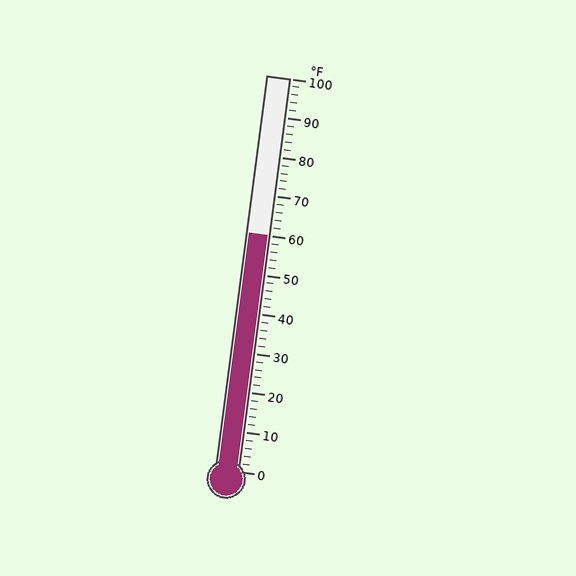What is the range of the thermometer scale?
The thermometer scale ranges from 0°F to 100°F.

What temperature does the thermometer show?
The thermometer shows approximately 60°F.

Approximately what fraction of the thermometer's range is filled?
The thermometer is filled to approximately 60% of its range.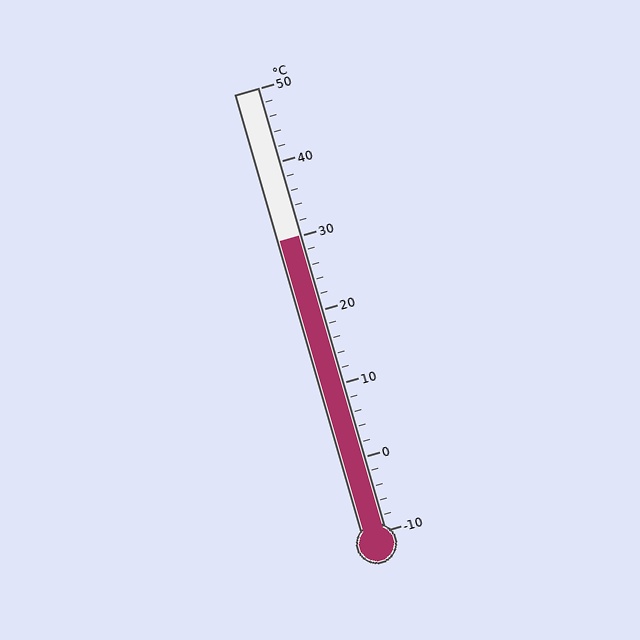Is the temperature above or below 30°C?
The temperature is at 30°C.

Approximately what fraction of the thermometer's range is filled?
The thermometer is filled to approximately 65% of its range.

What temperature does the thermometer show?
The thermometer shows approximately 30°C.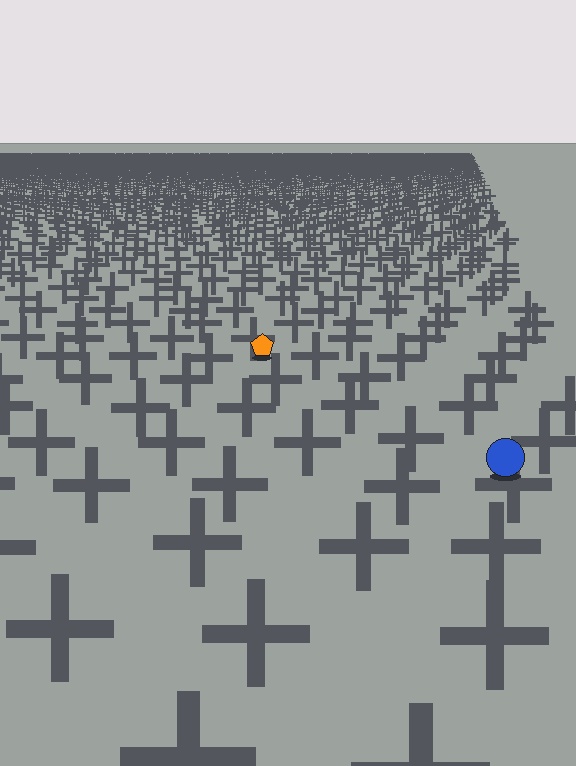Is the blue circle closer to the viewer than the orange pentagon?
Yes. The blue circle is closer — you can tell from the texture gradient: the ground texture is coarser near it.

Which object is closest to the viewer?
The blue circle is closest. The texture marks near it are larger and more spread out.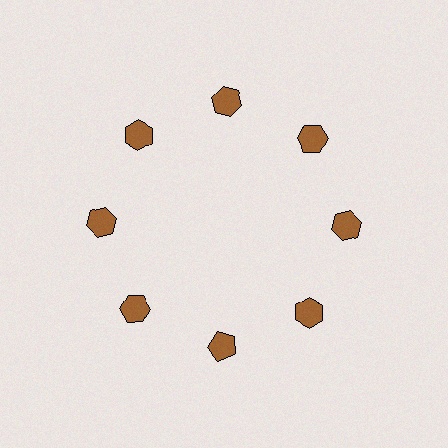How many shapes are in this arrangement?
There are 8 shapes arranged in a ring pattern.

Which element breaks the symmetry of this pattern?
The brown pentagon at roughly the 6 o'clock position breaks the symmetry. All other shapes are brown hexagons.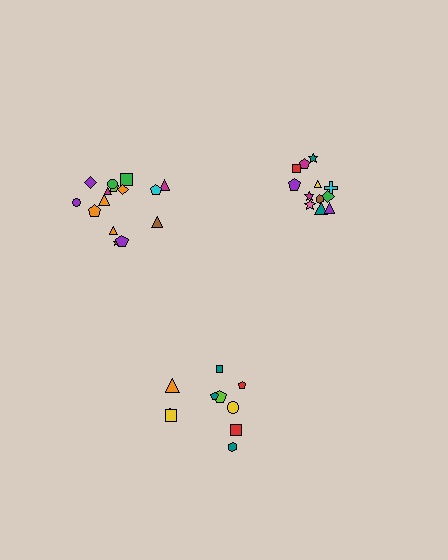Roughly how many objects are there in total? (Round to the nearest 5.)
Roughly 35 objects in total.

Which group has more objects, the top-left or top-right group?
The top-left group.